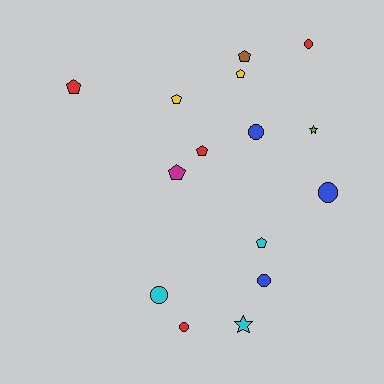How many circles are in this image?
There are 6 circles.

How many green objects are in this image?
There are no green objects.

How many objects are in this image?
There are 15 objects.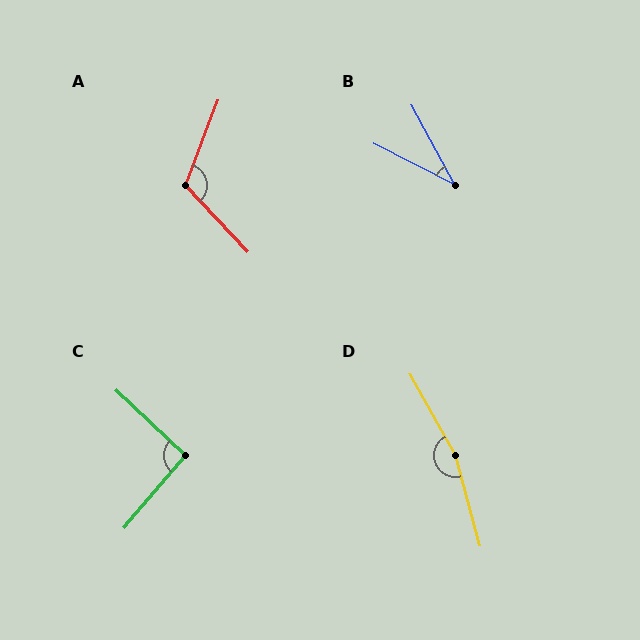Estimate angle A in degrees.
Approximately 116 degrees.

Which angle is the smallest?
B, at approximately 35 degrees.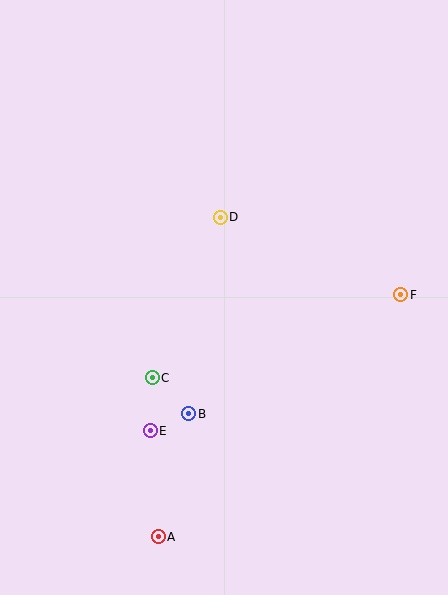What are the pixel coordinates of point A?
Point A is at (158, 537).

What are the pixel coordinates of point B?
Point B is at (189, 414).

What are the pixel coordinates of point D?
Point D is at (220, 217).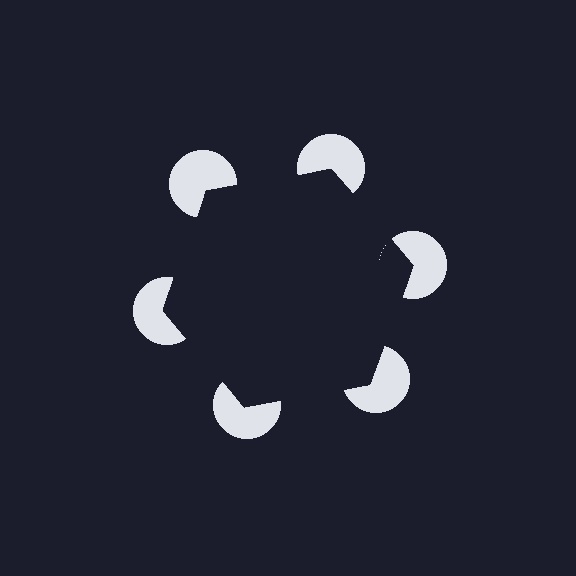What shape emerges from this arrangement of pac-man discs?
An illusory hexagon — its edges are inferred from the aligned wedge cuts in the pac-man discs, not physically drawn.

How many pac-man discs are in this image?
There are 6 — one at each vertex of the illusory hexagon.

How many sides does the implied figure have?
6 sides.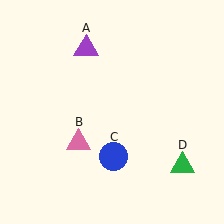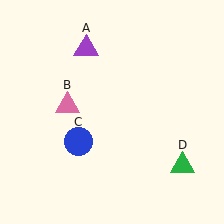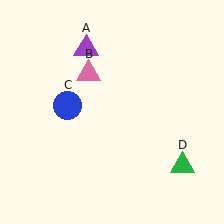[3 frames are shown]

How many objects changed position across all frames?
2 objects changed position: pink triangle (object B), blue circle (object C).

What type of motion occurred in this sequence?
The pink triangle (object B), blue circle (object C) rotated clockwise around the center of the scene.